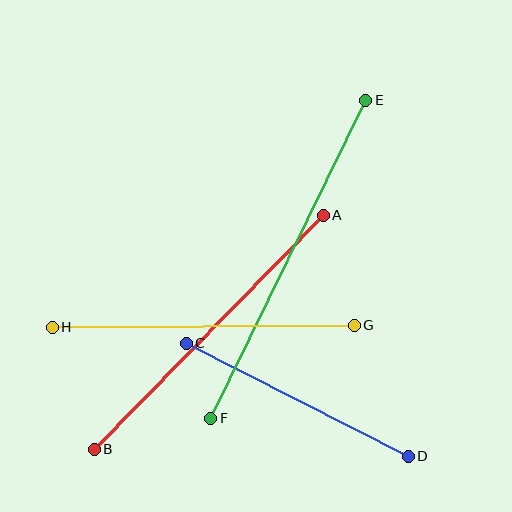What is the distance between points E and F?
The distance is approximately 354 pixels.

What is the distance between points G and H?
The distance is approximately 302 pixels.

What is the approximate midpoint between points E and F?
The midpoint is at approximately (288, 259) pixels.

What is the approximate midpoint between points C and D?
The midpoint is at approximately (297, 400) pixels.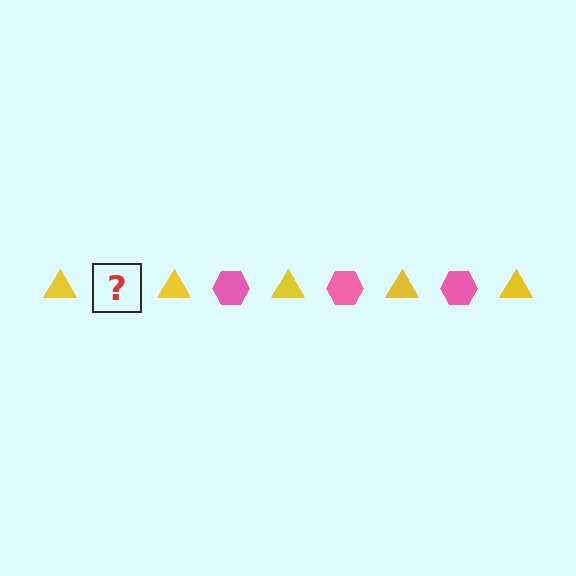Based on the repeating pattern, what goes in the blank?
The blank should be a pink hexagon.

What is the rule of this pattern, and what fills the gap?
The rule is that the pattern alternates between yellow triangle and pink hexagon. The gap should be filled with a pink hexagon.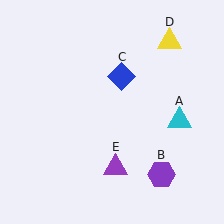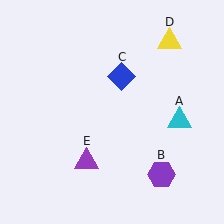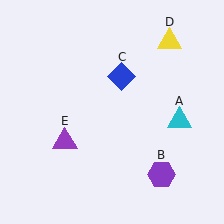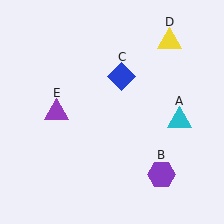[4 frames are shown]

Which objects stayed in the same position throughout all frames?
Cyan triangle (object A) and purple hexagon (object B) and blue diamond (object C) and yellow triangle (object D) remained stationary.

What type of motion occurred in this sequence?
The purple triangle (object E) rotated clockwise around the center of the scene.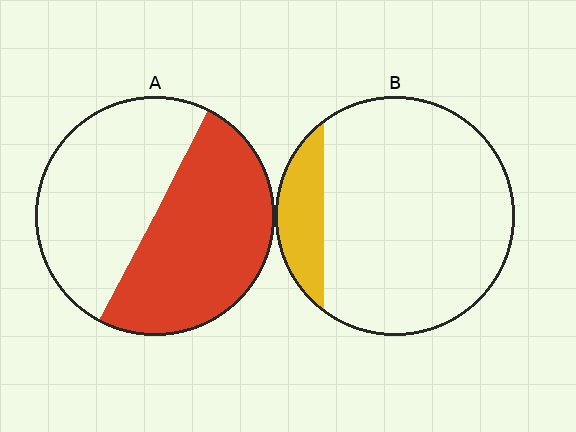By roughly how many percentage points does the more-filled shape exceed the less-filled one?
By roughly 35 percentage points (A over B).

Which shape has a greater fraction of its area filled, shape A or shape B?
Shape A.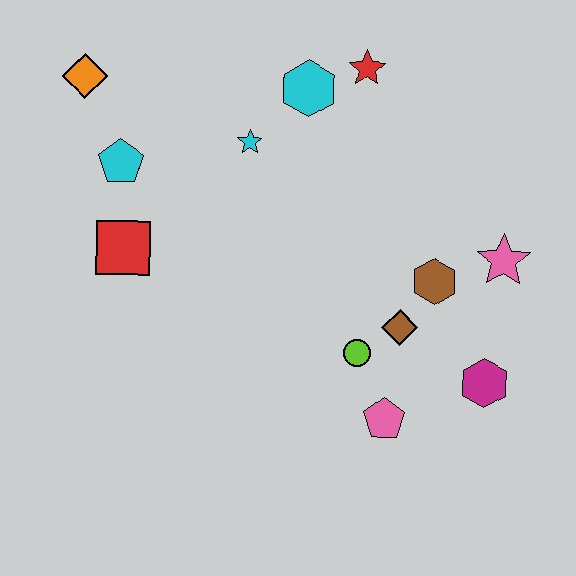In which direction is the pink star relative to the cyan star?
The pink star is to the right of the cyan star.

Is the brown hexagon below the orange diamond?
Yes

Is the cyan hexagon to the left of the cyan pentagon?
No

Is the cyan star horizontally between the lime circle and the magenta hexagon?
No